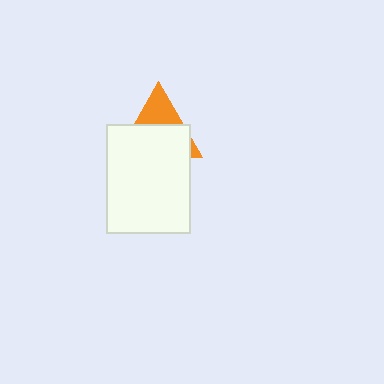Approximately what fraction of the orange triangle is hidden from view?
Roughly 65% of the orange triangle is hidden behind the white rectangle.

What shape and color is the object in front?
The object in front is a white rectangle.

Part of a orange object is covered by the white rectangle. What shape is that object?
It is a triangle.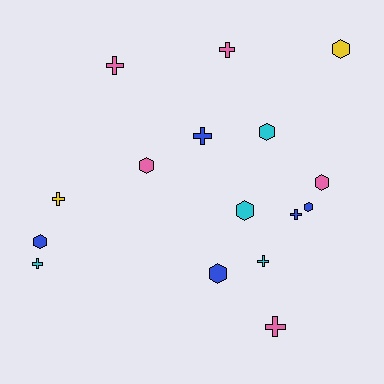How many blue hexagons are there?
There are 3 blue hexagons.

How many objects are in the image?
There are 16 objects.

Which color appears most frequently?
Blue, with 5 objects.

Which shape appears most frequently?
Hexagon, with 8 objects.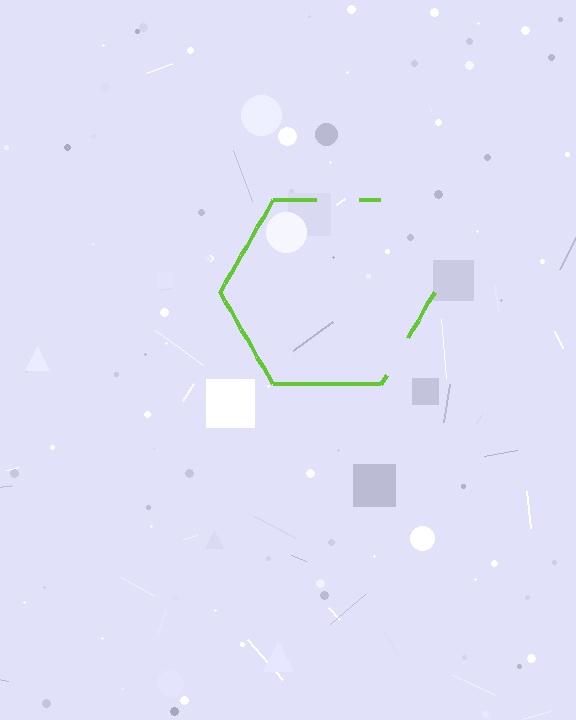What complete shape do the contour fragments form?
The contour fragments form a hexagon.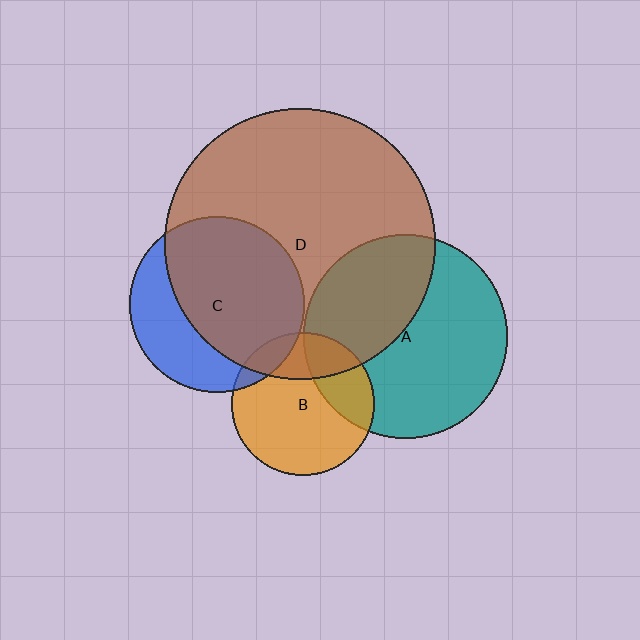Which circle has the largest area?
Circle D (brown).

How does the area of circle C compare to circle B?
Approximately 1.5 times.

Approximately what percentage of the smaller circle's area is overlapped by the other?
Approximately 25%.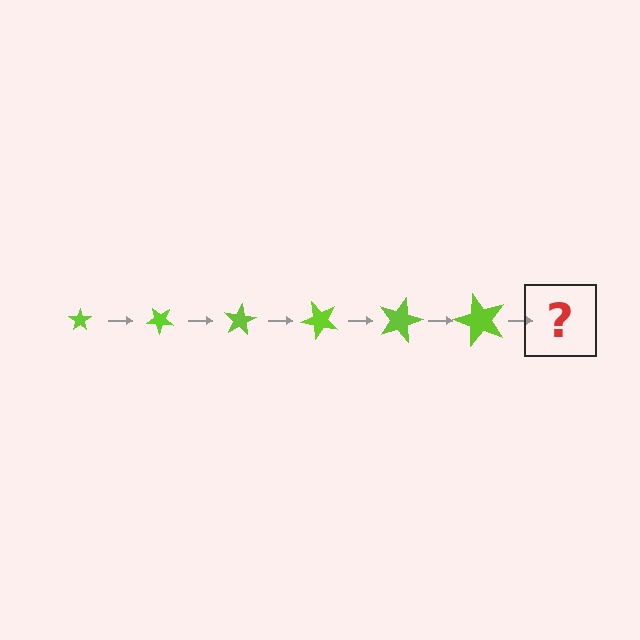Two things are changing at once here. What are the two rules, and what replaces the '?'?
The two rules are that the star grows larger each step and it rotates 40 degrees each step. The '?' should be a star, larger than the previous one and rotated 240 degrees from the start.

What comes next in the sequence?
The next element should be a star, larger than the previous one and rotated 240 degrees from the start.